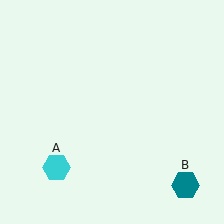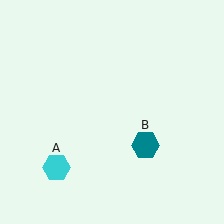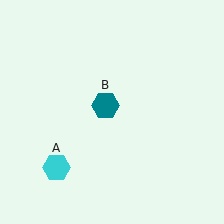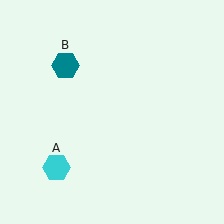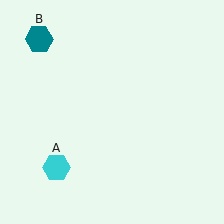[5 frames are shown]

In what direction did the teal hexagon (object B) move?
The teal hexagon (object B) moved up and to the left.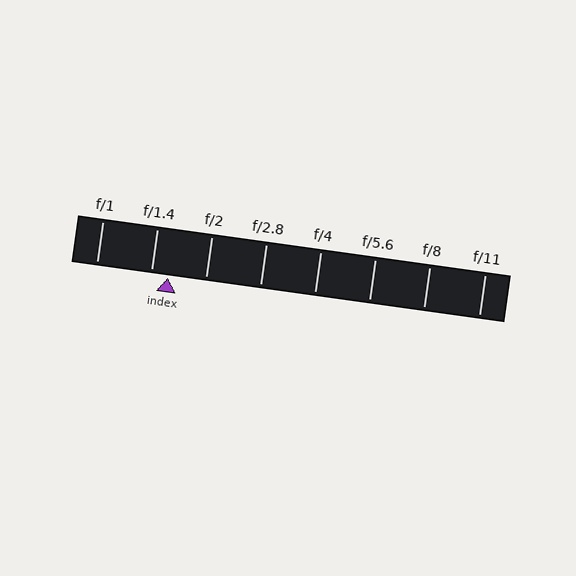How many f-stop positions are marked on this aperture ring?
There are 8 f-stop positions marked.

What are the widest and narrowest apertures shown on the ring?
The widest aperture shown is f/1 and the narrowest is f/11.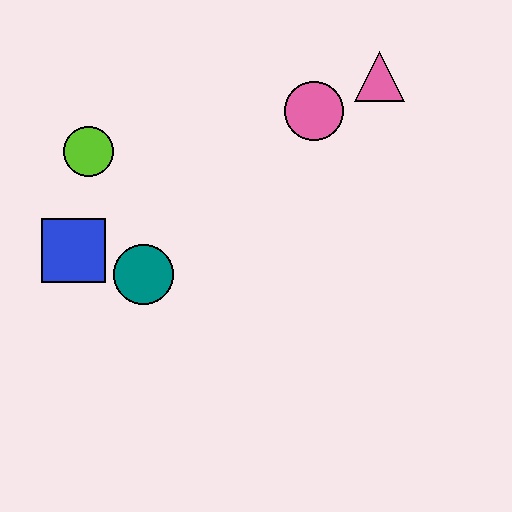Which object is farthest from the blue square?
The pink triangle is farthest from the blue square.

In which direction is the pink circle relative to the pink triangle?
The pink circle is to the left of the pink triangle.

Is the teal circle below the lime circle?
Yes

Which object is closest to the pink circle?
The pink triangle is closest to the pink circle.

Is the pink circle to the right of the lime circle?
Yes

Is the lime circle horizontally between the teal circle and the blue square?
Yes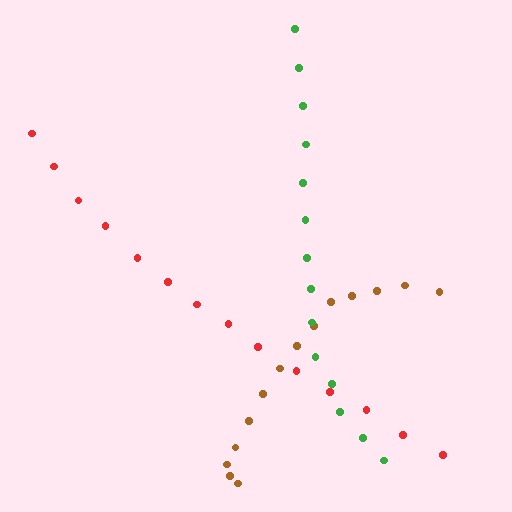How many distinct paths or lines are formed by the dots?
There are 3 distinct paths.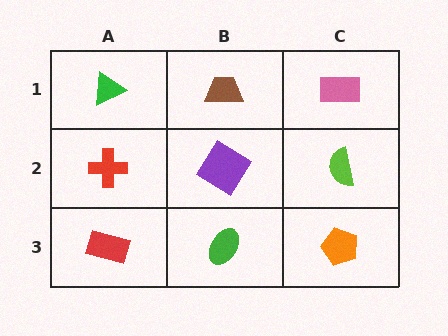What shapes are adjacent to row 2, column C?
A pink rectangle (row 1, column C), an orange pentagon (row 3, column C), a purple diamond (row 2, column B).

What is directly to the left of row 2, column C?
A purple diamond.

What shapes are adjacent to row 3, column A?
A red cross (row 2, column A), a green ellipse (row 3, column B).